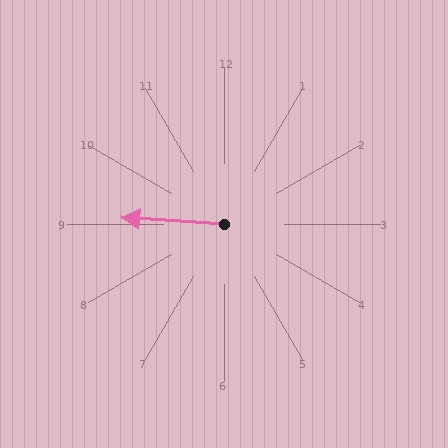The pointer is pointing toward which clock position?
Roughly 9 o'clock.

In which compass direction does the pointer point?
West.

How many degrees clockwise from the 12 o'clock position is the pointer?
Approximately 274 degrees.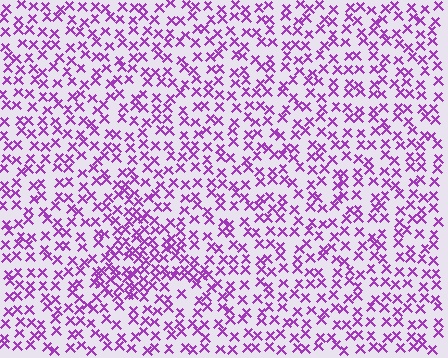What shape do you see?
I see a triangle.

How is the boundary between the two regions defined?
The boundary is defined by a change in element density (approximately 1.8x ratio). All elements are the same color, size, and shape.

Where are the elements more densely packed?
The elements are more densely packed inside the triangle boundary.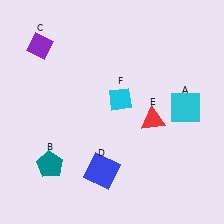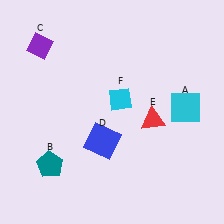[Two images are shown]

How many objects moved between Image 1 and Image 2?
1 object moved between the two images.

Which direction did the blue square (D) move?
The blue square (D) moved up.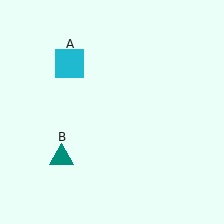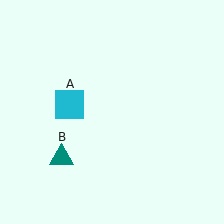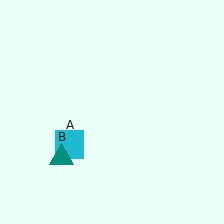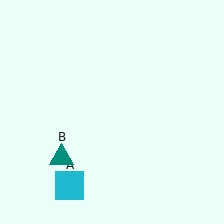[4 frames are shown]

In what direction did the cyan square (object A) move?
The cyan square (object A) moved down.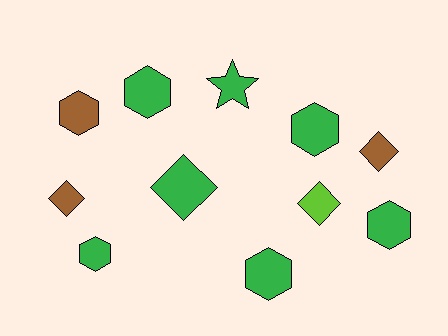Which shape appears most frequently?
Hexagon, with 6 objects.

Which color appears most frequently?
Green, with 7 objects.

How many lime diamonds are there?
There is 1 lime diamond.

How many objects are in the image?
There are 11 objects.